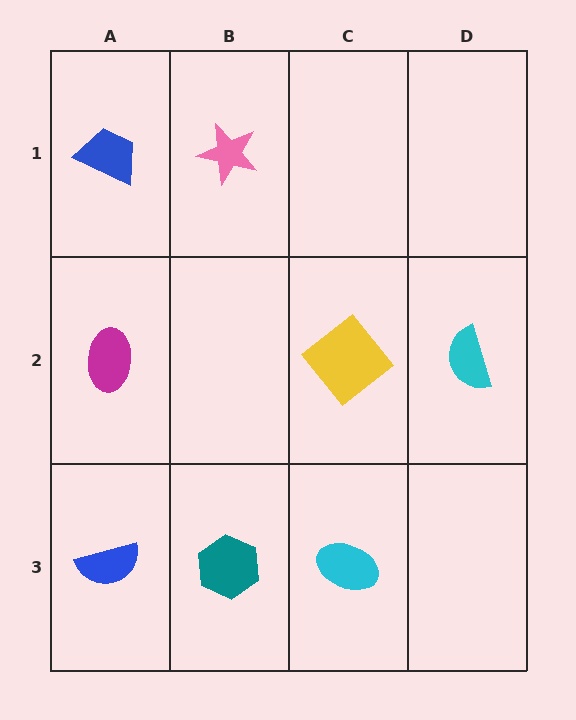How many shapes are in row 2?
3 shapes.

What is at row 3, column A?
A blue semicircle.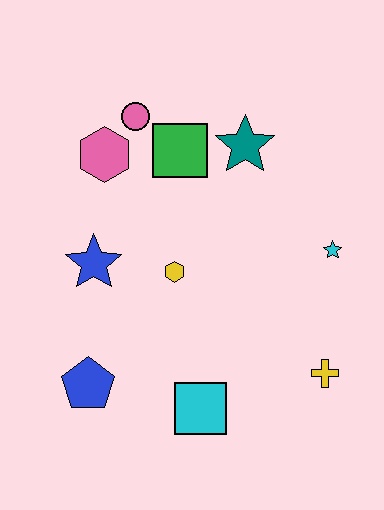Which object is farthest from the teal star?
The blue pentagon is farthest from the teal star.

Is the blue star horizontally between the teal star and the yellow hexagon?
No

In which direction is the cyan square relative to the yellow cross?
The cyan square is to the left of the yellow cross.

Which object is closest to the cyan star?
The yellow cross is closest to the cyan star.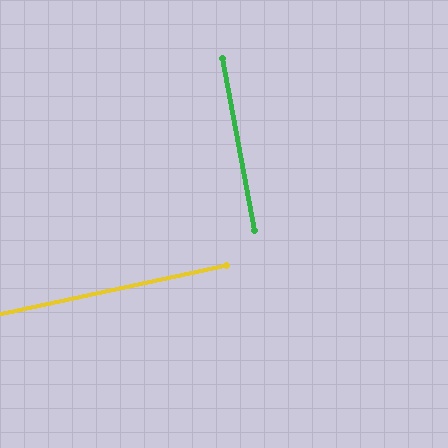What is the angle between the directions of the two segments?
Approximately 88 degrees.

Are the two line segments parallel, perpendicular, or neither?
Perpendicular — they meet at approximately 88°.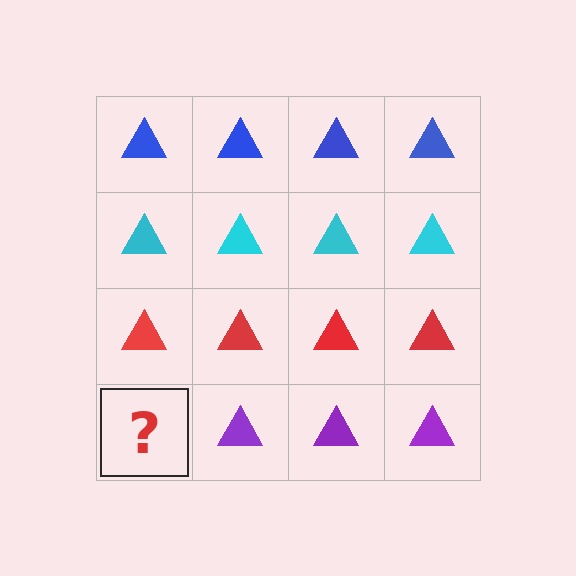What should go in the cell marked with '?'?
The missing cell should contain a purple triangle.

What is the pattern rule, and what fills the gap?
The rule is that each row has a consistent color. The gap should be filled with a purple triangle.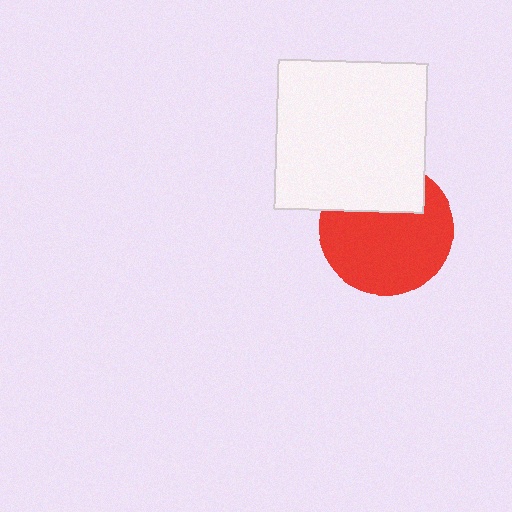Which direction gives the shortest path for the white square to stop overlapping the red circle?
Moving up gives the shortest separation.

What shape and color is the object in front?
The object in front is a white square.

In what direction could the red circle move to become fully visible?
The red circle could move down. That would shift it out from behind the white square entirely.